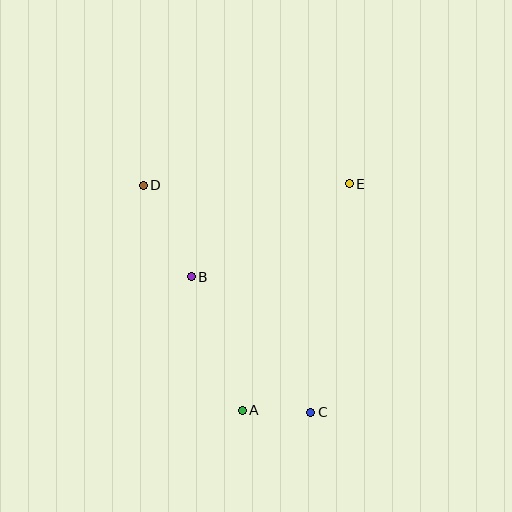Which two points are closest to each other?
Points A and C are closest to each other.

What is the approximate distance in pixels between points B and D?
The distance between B and D is approximately 103 pixels.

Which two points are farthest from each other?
Points C and D are farthest from each other.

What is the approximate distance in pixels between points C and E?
The distance between C and E is approximately 232 pixels.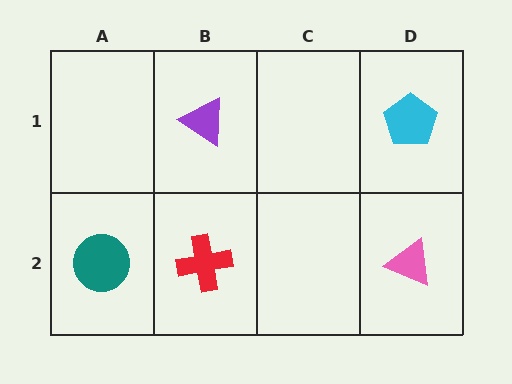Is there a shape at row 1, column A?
No, that cell is empty.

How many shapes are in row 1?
2 shapes.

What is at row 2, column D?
A pink triangle.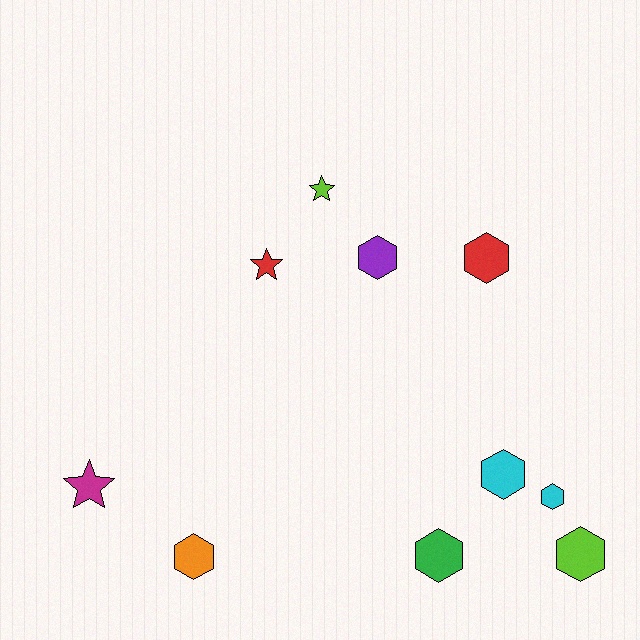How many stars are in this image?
There are 3 stars.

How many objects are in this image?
There are 10 objects.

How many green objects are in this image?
There is 1 green object.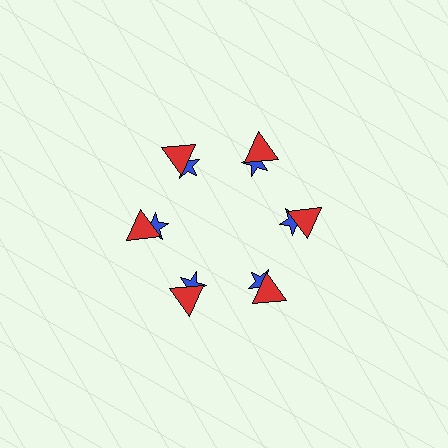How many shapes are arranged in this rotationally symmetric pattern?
There are 12 shapes, arranged in 6 groups of 2.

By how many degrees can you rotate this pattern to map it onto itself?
The pattern maps onto itself every 60 degrees of rotation.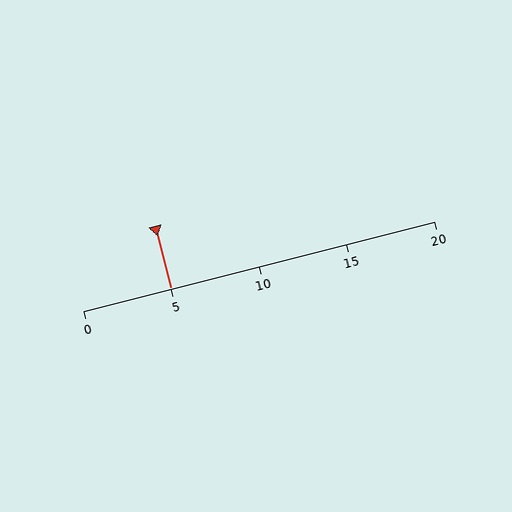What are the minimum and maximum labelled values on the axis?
The axis runs from 0 to 20.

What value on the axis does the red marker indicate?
The marker indicates approximately 5.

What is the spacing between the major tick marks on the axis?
The major ticks are spaced 5 apart.